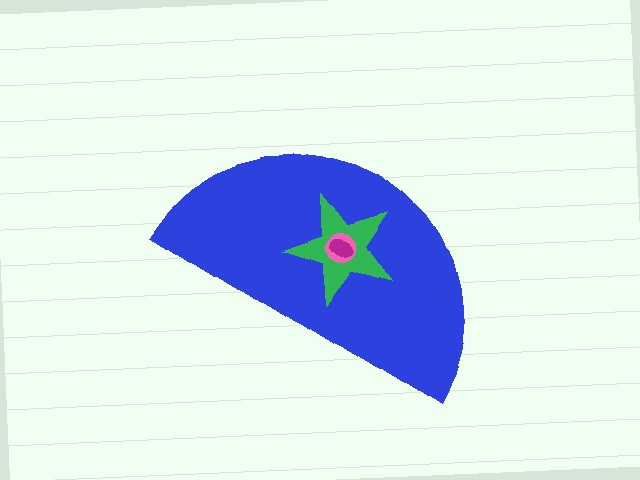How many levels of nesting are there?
4.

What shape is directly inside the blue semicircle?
The green star.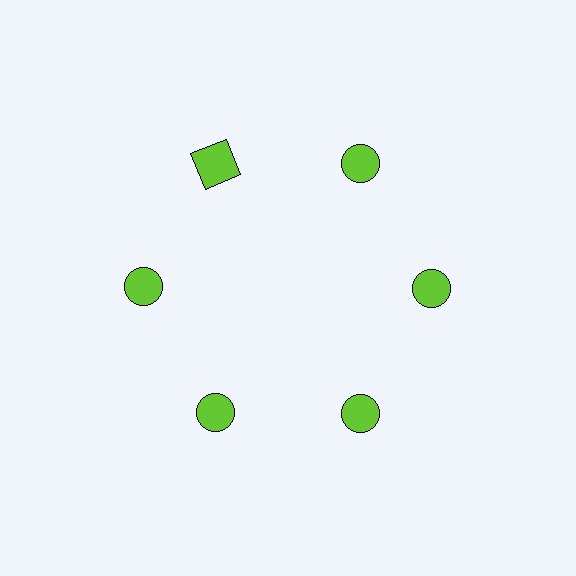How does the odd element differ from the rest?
It has a different shape: square instead of circle.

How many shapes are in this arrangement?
There are 6 shapes arranged in a ring pattern.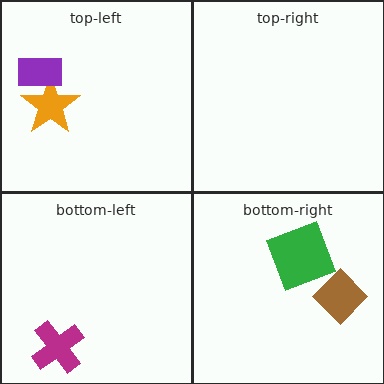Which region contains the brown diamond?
The bottom-right region.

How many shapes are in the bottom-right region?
2.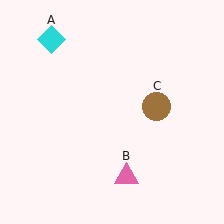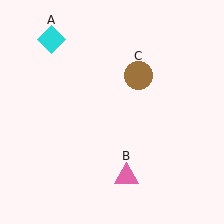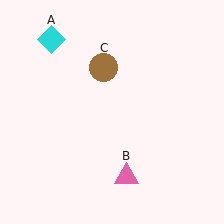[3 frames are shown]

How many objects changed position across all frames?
1 object changed position: brown circle (object C).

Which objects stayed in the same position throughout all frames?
Cyan diamond (object A) and pink triangle (object B) remained stationary.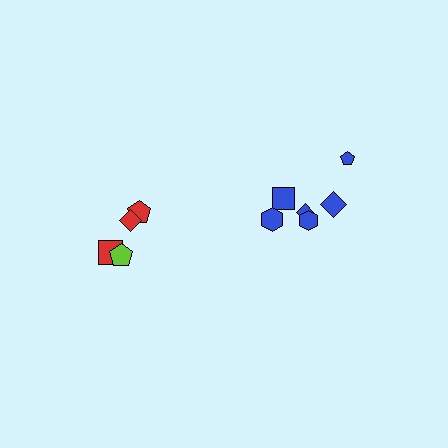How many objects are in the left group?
There are 4 objects.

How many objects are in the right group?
There are 6 objects.